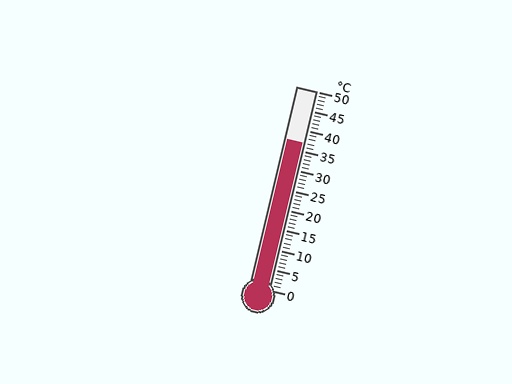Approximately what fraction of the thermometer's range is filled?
The thermometer is filled to approximately 75% of its range.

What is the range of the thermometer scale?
The thermometer scale ranges from 0°C to 50°C.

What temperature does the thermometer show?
The thermometer shows approximately 37°C.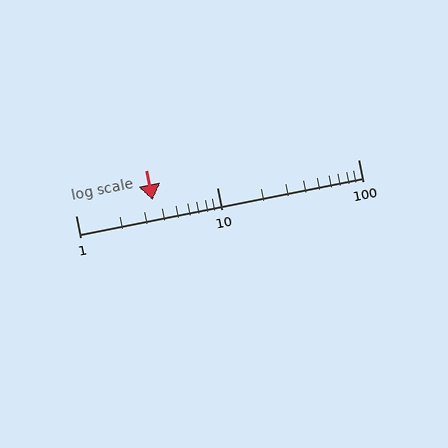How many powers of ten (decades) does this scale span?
The scale spans 2 decades, from 1 to 100.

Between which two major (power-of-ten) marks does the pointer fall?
The pointer is between 1 and 10.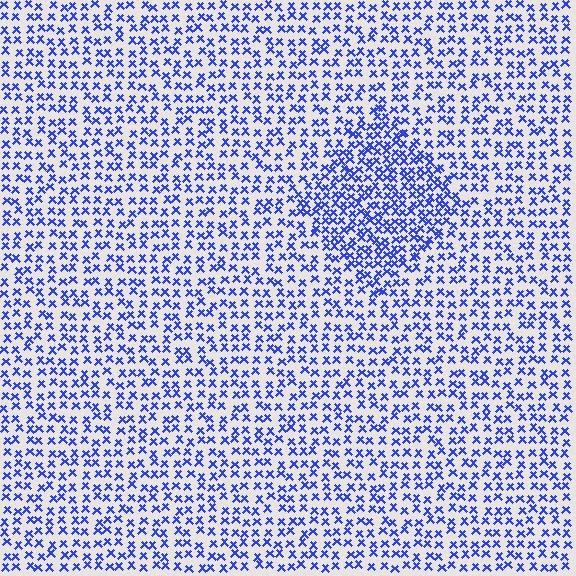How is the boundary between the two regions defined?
The boundary is defined by a change in element density (approximately 1.7x ratio). All elements are the same color, size, and shape.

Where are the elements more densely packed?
The elements are more densely packed inside the diamond boundary.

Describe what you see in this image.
The image contains small blue elements arranged at two different densities. A diamond-shaped region is visible where the elements are more densely packed than the surrounding area.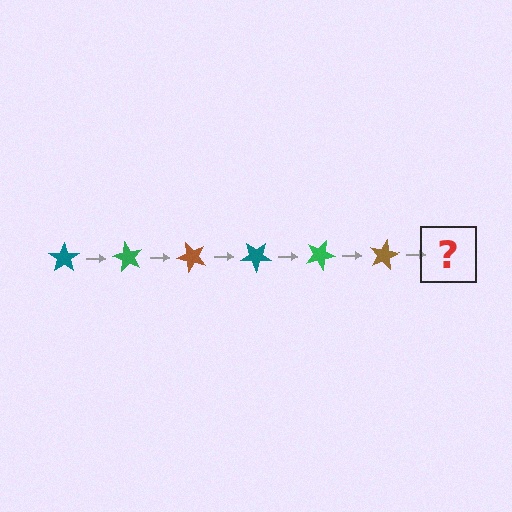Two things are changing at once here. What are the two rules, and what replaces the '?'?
The two rules are that it rotates 60 degrees each step and the color cycles through teal, green, and brown. The '?' should be a teal star, rotated 360 degrees from the start.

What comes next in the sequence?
The next element should be a teal star, rotated 360 degrees from the start.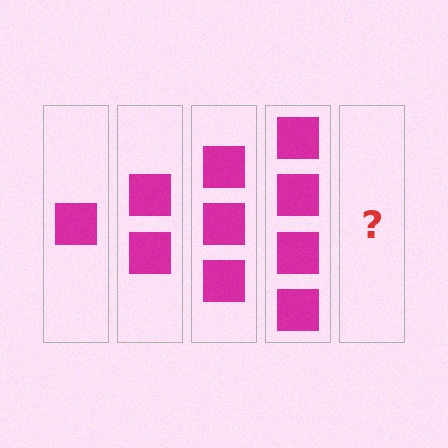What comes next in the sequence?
The next element should be 5 squares.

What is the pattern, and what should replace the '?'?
The pattern is that each step adds one more square. The '?' should be 5 squares.